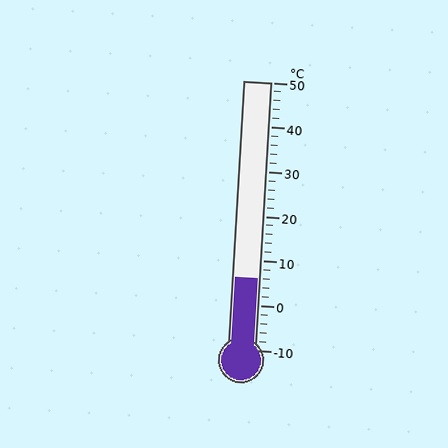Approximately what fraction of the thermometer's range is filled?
The thermometer is filled to approximately 25% of its range.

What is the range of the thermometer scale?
The thermometer scale ranges from -10°C to 50°C.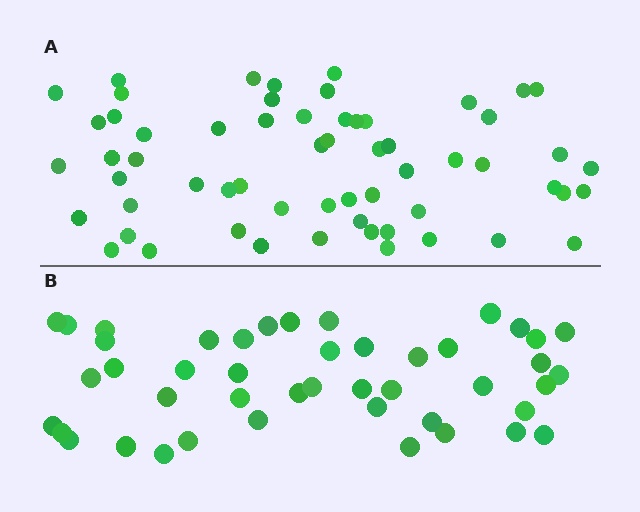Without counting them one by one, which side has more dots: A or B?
Region A (the top region) has more dots.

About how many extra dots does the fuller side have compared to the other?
Region A has approximately 15 more dots than region B.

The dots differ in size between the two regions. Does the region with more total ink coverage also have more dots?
No. Region B has more total ink coverage because its dots are larger, but region A actually contains more individual dots. Total area can be misleading — the number of items is what matters here.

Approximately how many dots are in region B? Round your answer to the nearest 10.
About 40 dots. (The exact count is 45, which rounds to 40.)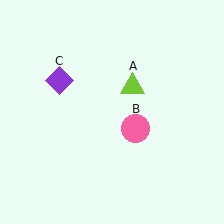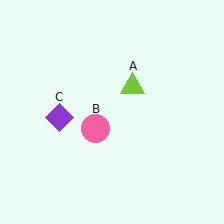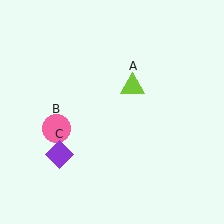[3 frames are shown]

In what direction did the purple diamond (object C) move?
The purple diamond (object C) moved down.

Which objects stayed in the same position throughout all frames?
Lime triangle (object A) remained stationary.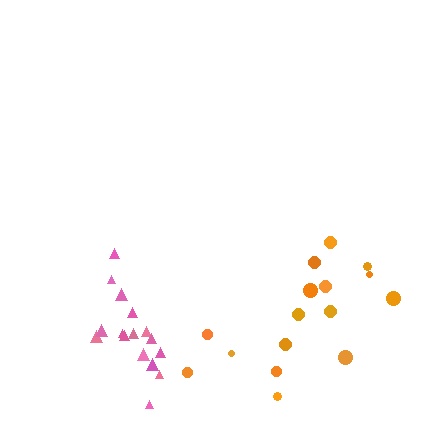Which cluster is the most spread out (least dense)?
Orange.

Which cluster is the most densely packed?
Pink.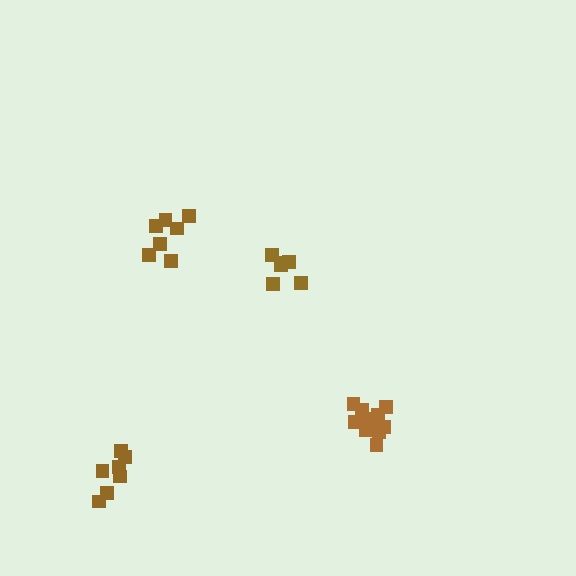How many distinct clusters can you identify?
There are 4 distinct clusters.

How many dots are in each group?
Group 1: 7 dots, Group 2: 7 dots, Group 3: 12 dots, Group 4: 7 dots (33 total).